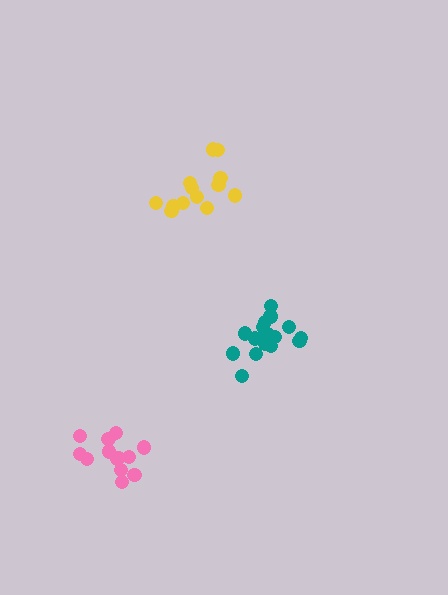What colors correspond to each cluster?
The clusters are colored: yellow, pink, teal.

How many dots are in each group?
Group 1: 13 dots, Group 2: 13 dots, Group 3: 16 dots (42 total).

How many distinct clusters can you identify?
There are 3 distinct clusters.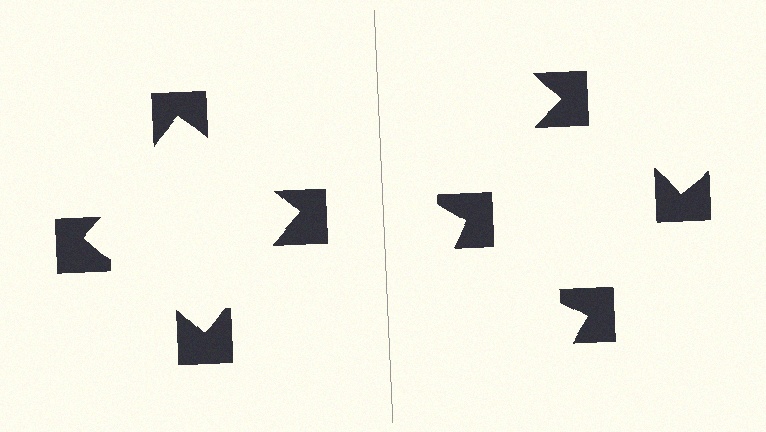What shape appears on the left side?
An illusory square.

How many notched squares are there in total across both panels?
8 — 4 on each side.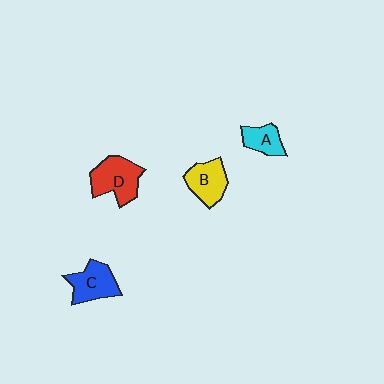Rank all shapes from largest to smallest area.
From largest to smallest: D (red), C (blue), B (yellow), A (cyan).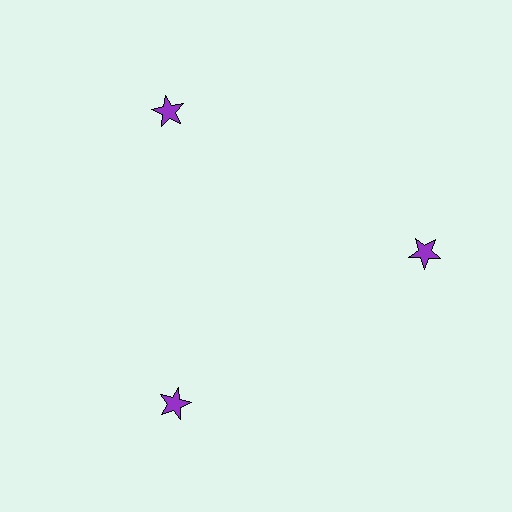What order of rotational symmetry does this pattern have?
This pattern has 3-fold rotational symmetry.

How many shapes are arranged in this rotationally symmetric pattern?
There are 3 shapes, arranged in 3 groups of 1.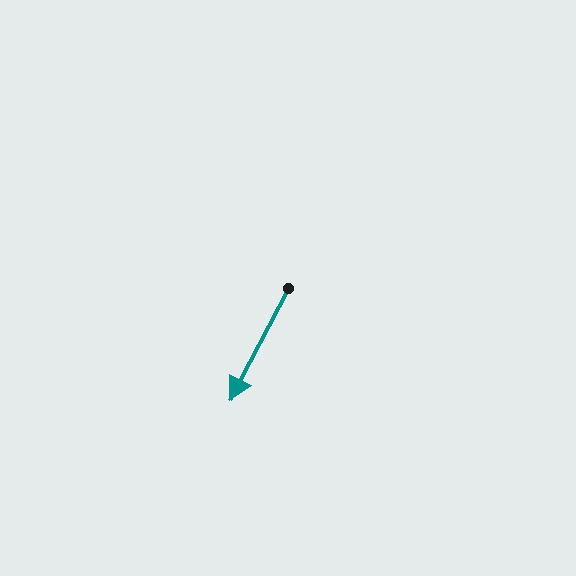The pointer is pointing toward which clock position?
Roughly 7 o'clock.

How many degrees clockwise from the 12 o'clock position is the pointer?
Approximately 207 degrees.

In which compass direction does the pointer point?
Southwest.